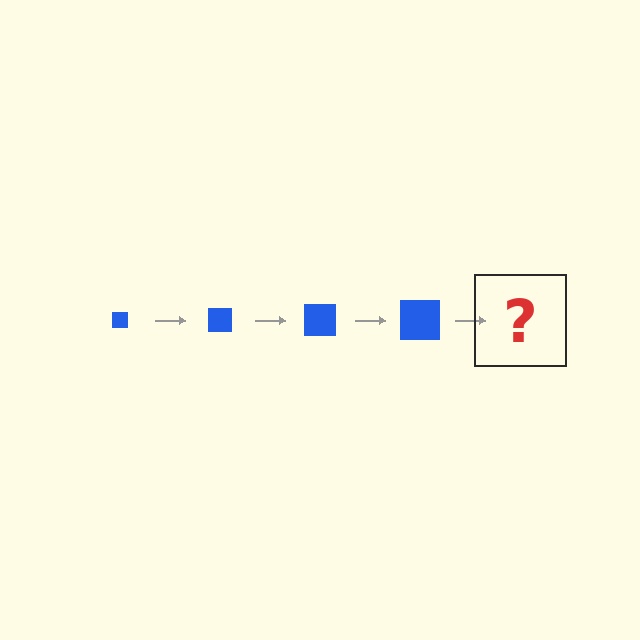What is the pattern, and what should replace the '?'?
The pattern is that the square gets progressively larger each step. The '?' should be a blue square, larger than the previous one.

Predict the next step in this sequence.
The next step is a blue square, larger than the previous one.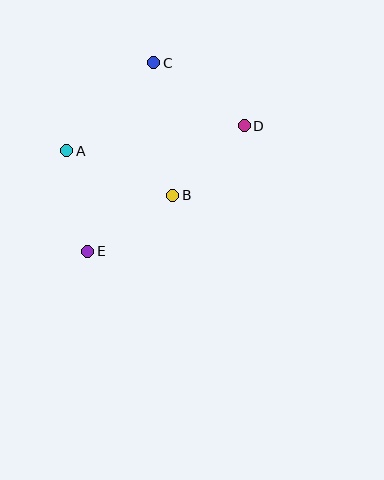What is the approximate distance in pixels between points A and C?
The distance between A and C is approximately 124 pixels.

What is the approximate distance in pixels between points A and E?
The distance between A and E is approximately 103 pixels.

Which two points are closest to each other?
Points B and D are closest to each other.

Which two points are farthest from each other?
Points D and E are farthest from each other.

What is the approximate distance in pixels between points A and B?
The distance between A and B is approximately 115 pixels.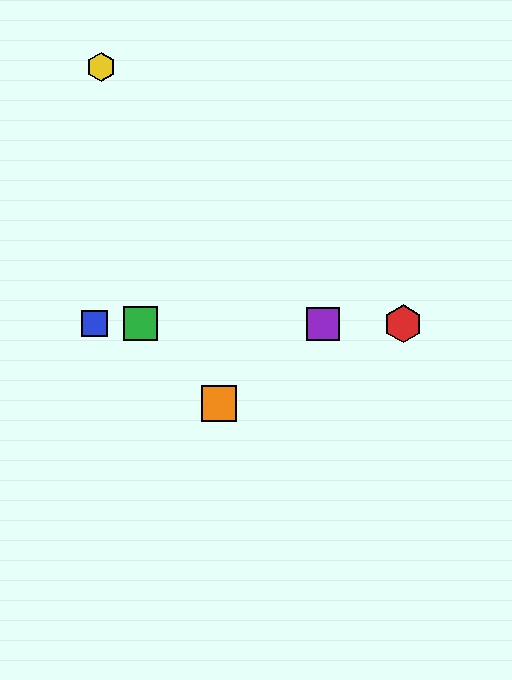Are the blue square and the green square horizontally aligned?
Yes, both are at y≈324.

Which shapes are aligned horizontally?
The red hexagon, the blue square, the green square, the purple square are aligned horizontally.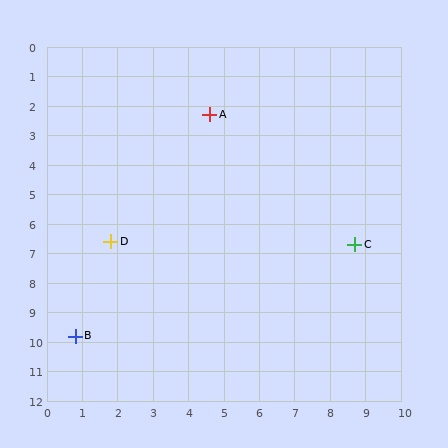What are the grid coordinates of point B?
Point B is at approximately (0.8, 9.8).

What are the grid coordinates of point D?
Point D is at approximately (1.8, 6.6).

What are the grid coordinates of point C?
Point C is at approximately (8.7, 6.7).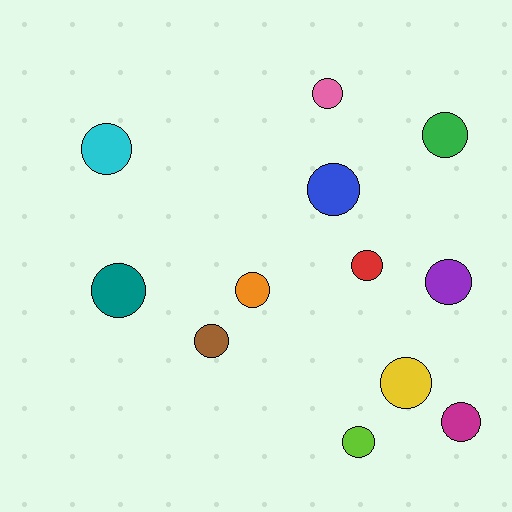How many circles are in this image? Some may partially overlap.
There are 12 circles.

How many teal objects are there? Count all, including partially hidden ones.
There is 1 teal object.